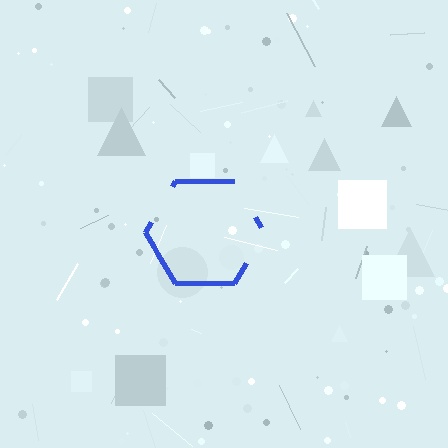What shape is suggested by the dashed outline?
The dashed outline suggests a hexagon.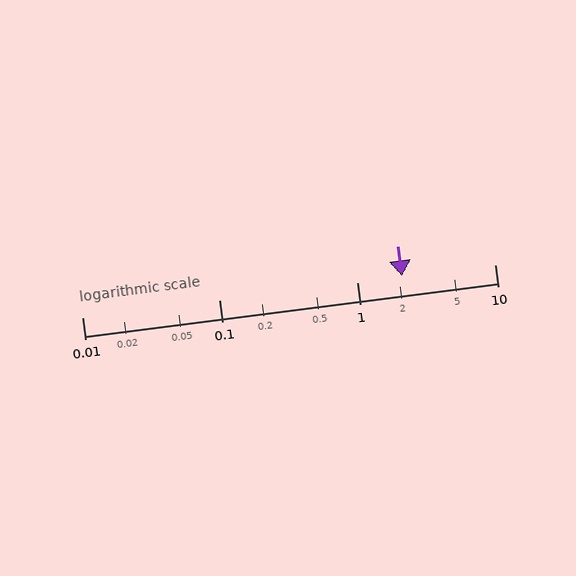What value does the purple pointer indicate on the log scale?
The pointer indicates approximately 2.1.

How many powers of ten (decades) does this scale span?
The scale spans 3 decades, from 0.01 to 10.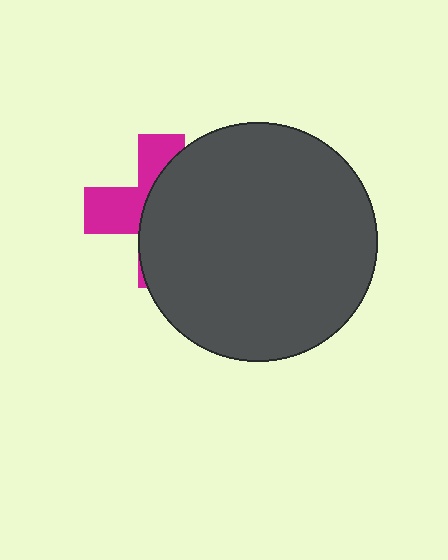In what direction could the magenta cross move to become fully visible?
The magenta cross could move left. That would shift it out from behind the dark gray circle entirely.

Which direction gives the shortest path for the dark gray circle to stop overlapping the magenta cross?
Moving right gives the shortest separation.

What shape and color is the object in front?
The object in front is a dark gray circle.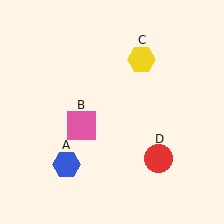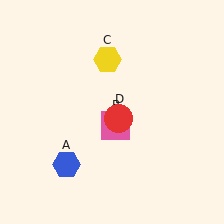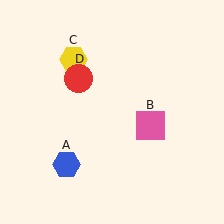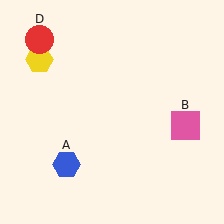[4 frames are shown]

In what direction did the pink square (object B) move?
The pink square (object B) moved right.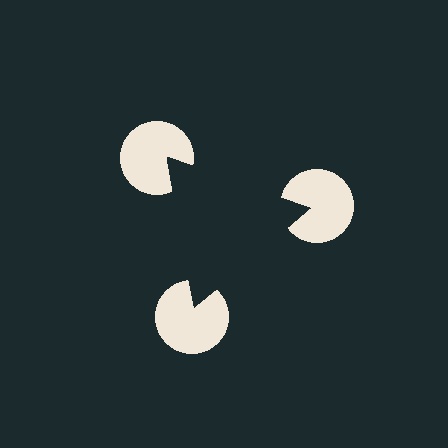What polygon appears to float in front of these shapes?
An illusory triangle — its edges are inferred from the aligned wedge cuts in the pac-man discs, not physically drawn.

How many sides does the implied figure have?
3 sides.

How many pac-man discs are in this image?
There are 3 — one at each vertex of the illusory triangle.